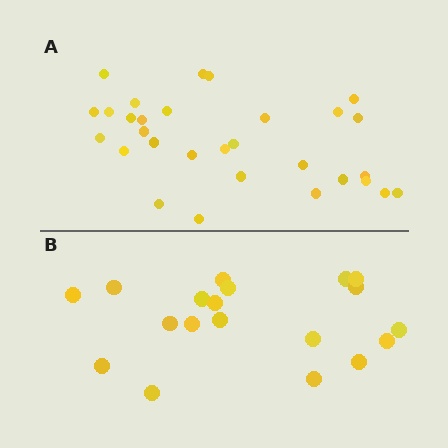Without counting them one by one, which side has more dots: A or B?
Region A (the top region) has more dots.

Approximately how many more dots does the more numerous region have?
Region A has roughly 12 or so more dots than region B.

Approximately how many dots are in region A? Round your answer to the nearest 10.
About 30 dots.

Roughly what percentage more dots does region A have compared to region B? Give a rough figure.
About 60% more.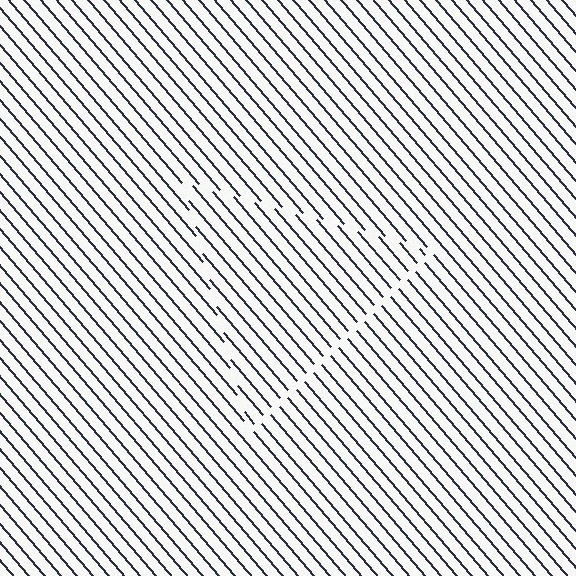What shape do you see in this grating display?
An illusory triangle. The interior of the shape contains the same grating, shifted by half a period — the contour is defined by the phase discontinuity where line-ends from the inner and outer gratings abut.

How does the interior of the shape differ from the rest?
The interior of the shape contains the same grating, shifted by half a period — the contour is defined by the phase discontinuity where line-ends from the inner and outer gratings abut.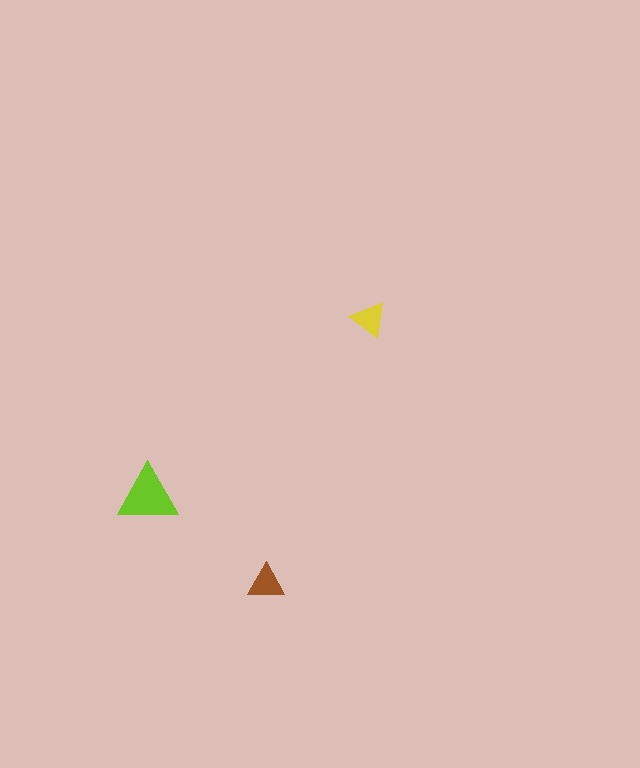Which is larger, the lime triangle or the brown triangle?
The lime one.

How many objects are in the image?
There are 3 objects in the image.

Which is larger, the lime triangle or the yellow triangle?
The lime one.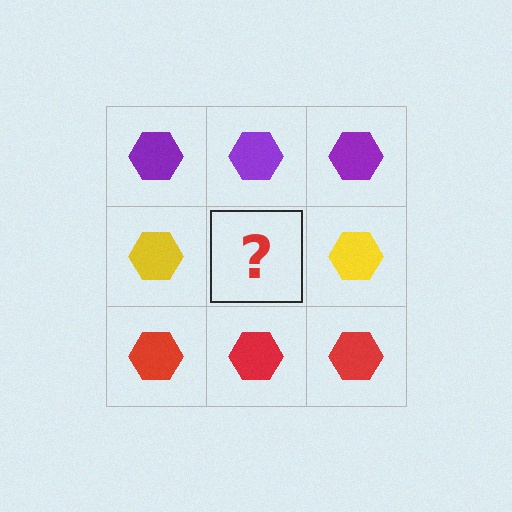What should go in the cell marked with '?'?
The missing cell should contain a yellow hexagon.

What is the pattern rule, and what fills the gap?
The rule is that each row has a consistent color. The gap should be filled with a yellow hexagon.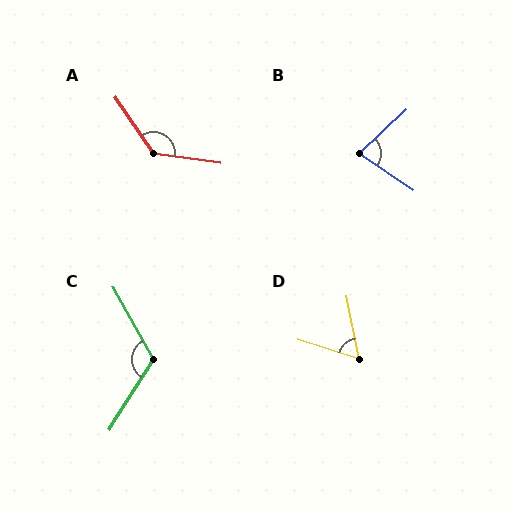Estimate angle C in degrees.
Approximately 119 degrees.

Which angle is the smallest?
D, at approximately 61 degrees.